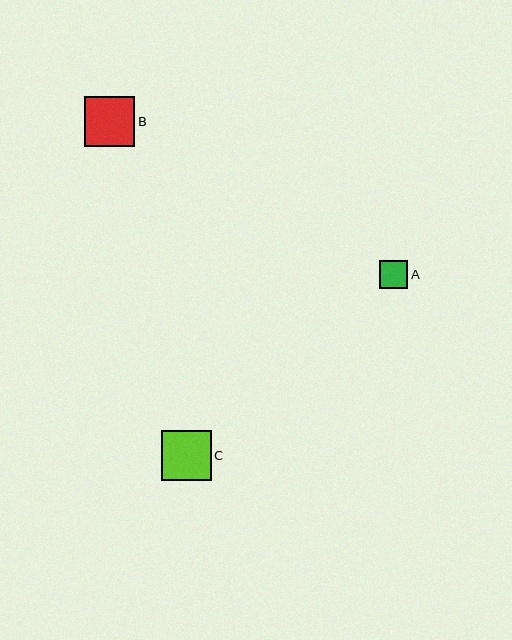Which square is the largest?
Square C is the largest with a size of approximately 50 pixels.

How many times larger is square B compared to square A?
Square B is approximately 1.8 times the size of square A.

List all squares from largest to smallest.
From largest to smallest: C, B, A.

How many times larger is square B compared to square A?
Square B is approximately 1.8 times the size of square A.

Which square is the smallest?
Square A is the smallest with a size of approximately 28 pixels.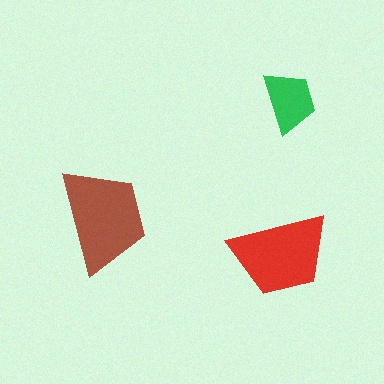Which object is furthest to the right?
The green trapezoid is rightmost.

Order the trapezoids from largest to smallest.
the brown one, the red one, the green one.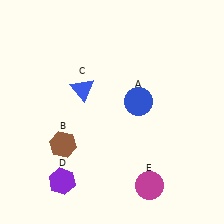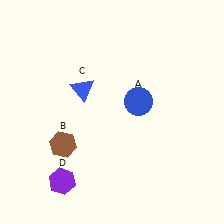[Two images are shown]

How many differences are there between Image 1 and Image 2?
There is 1 difference between the two images.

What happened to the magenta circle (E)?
The magenta circle (E) was removed in Image 2. It was in the bottom-right area of Image 1.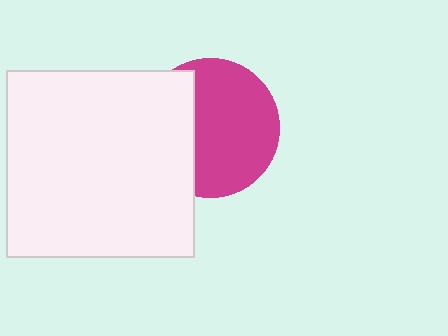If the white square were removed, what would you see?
You would see the complete magenta circle.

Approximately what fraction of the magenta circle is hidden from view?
Roughly 35% of the magenta circle is hidden behind the white square.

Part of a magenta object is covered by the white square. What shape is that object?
It is a circle.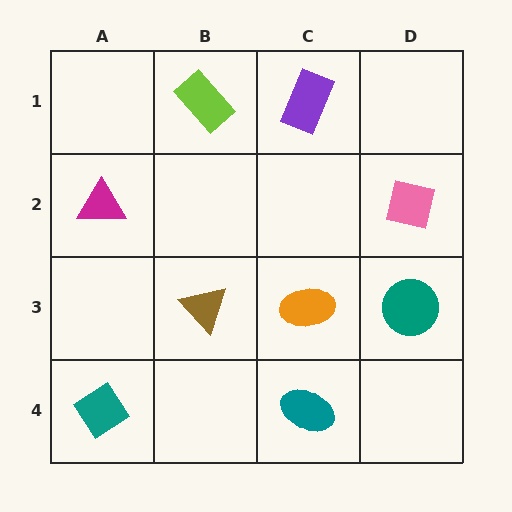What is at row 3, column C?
An orange ellipse.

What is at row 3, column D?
A teal circle.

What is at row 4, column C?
A teal ellipse.